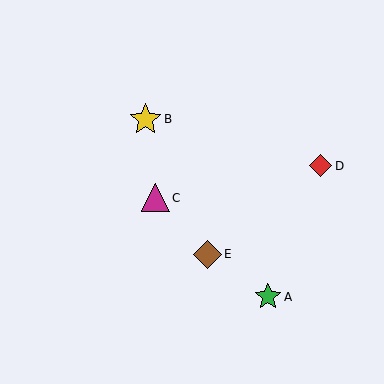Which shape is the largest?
The yellow star (labeled B) is the largest.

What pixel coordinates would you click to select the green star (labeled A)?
Click at (268, 297) to select the green star A.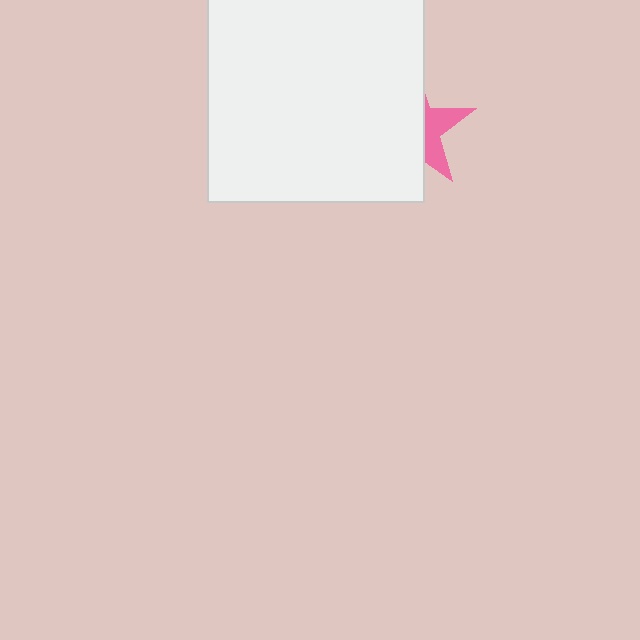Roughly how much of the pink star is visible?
A small part of it is visible (roughly 33%).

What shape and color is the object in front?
The object in front is a white square.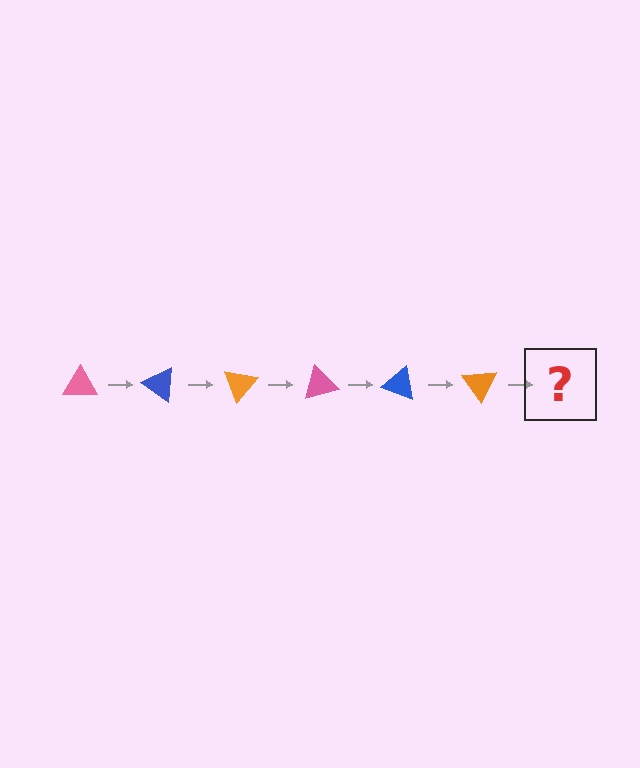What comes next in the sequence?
The next element should be a pink triangle, rotated 210 degrees from the start.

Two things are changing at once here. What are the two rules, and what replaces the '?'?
The two rules are that it rotates 35 degrees each step and the color cycles through pink, blue, and orange. The '?' should be a pink triangle, rotated 210 degrees from the start.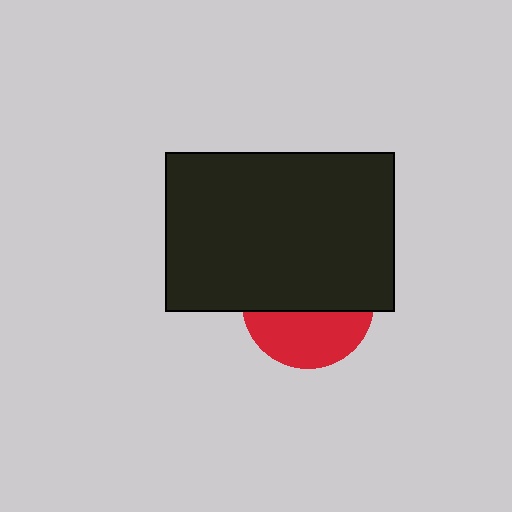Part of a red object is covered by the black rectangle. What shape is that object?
It is a circle.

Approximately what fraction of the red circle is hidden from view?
Roughly 58% of the red circle is hidden behind the black rectangle.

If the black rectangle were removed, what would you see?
You would see the complete red circle.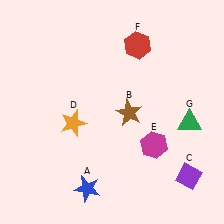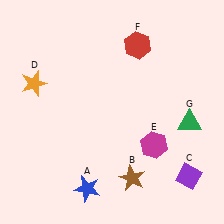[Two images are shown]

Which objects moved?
The objects that moved are: the brown star (B), the orange star (D).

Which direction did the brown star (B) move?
The brown star (B) moved down.